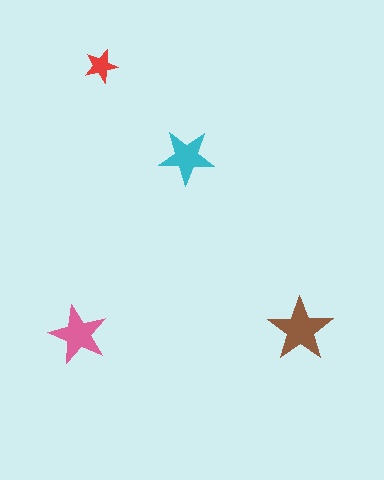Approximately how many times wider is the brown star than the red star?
About 2 times wider.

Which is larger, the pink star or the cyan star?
The pink one.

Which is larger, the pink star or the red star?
The pink one.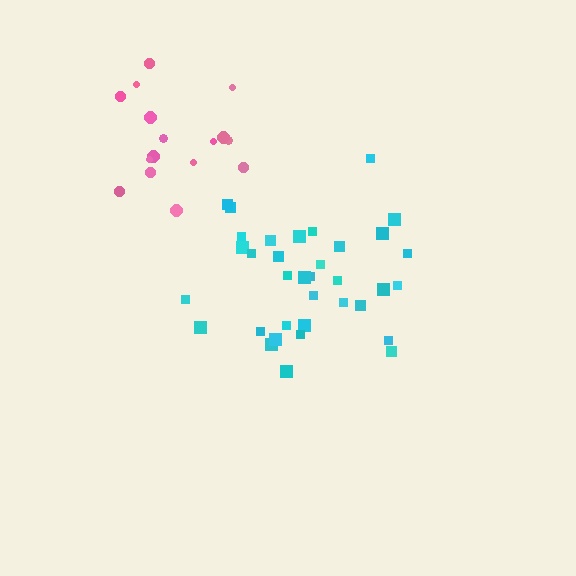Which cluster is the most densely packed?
Pink.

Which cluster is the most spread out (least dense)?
Cyan.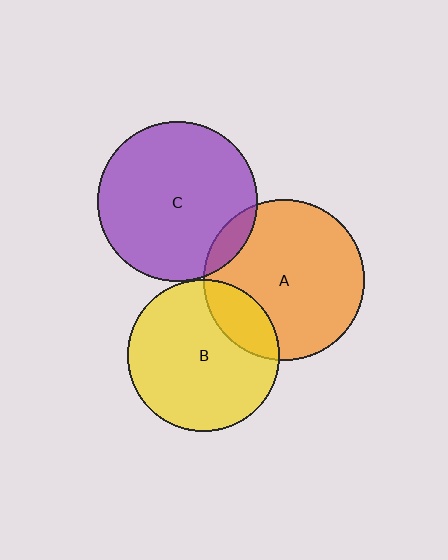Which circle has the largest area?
Circle A (orange).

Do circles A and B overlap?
Yes.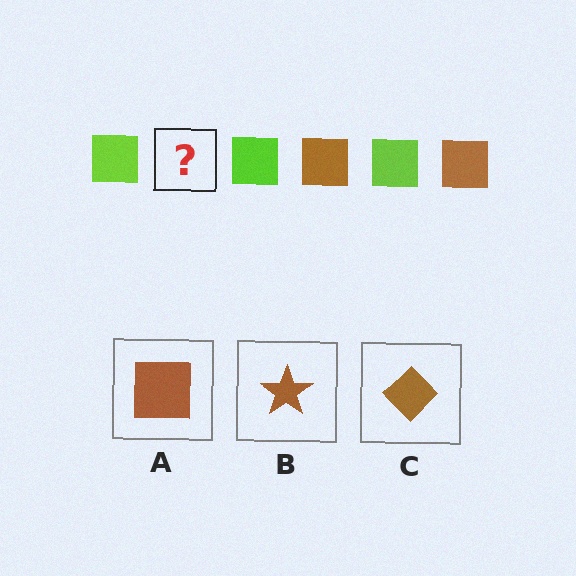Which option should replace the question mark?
Option A.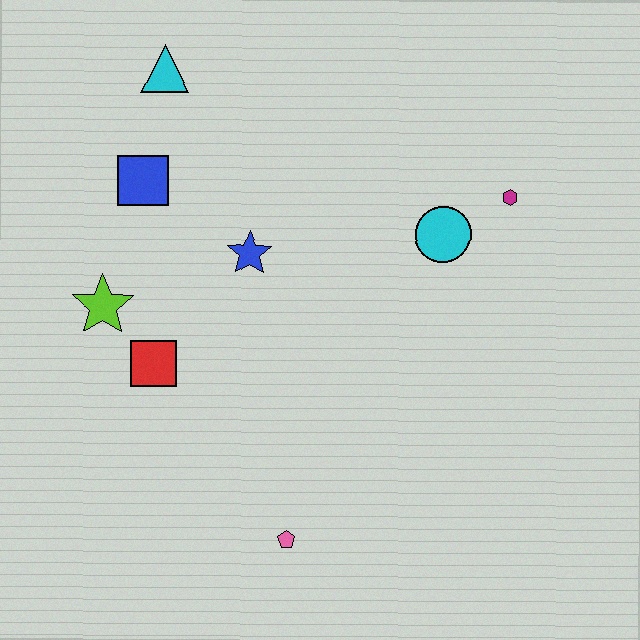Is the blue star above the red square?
Yes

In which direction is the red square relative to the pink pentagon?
The red square is above the pink pentagon.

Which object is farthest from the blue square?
The pink pentagon is farthest from the blue square.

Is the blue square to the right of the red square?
No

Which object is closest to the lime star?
The red square is closest to the lime star.